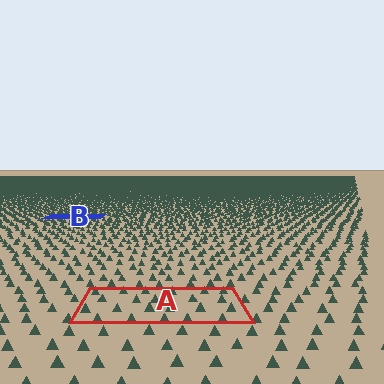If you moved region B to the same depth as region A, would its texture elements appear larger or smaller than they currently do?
They would appear larger. At a closer depth, the same texture elements are projected at a bigger on-screen size.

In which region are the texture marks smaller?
The texture marks are smaller in region B, because it is farther away.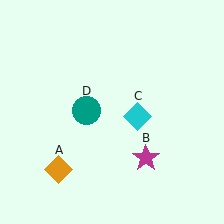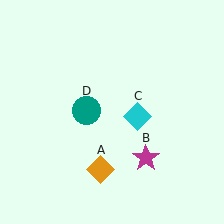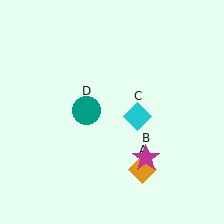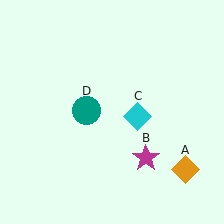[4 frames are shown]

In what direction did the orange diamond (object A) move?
The orange diamond (object A) moved right.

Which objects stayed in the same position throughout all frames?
Magenta star (object B) and cyan diamond (object C) and teal circle (object D) remained stationary.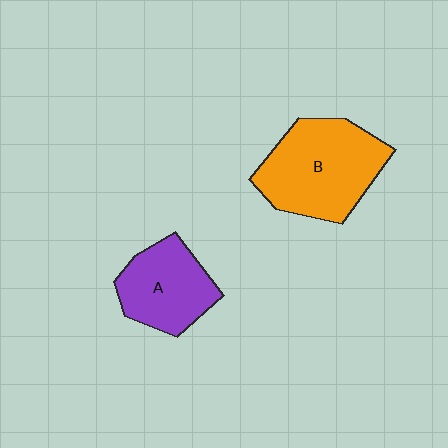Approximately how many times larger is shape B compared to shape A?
Approximately 1.4 times.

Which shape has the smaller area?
Shape A (purple).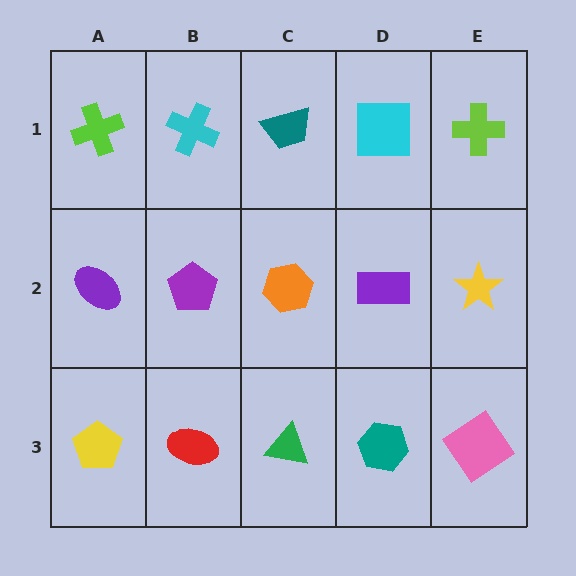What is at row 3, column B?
A red ellipse.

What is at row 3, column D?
A teal hexagon.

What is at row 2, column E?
A yellow star.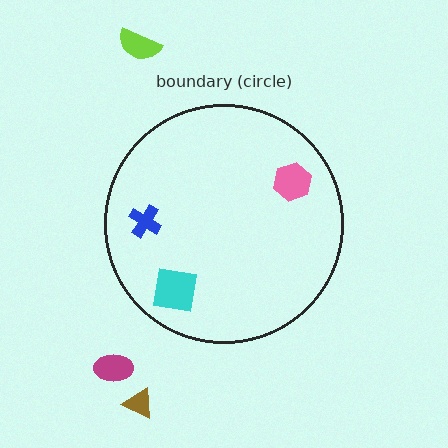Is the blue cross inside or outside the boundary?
Inside.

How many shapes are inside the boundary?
3 inside, 3 outside.